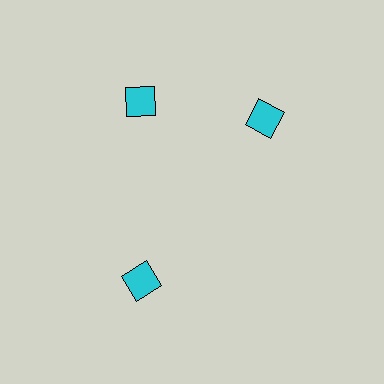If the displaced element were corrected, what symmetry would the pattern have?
It would have 3-fold rotational symmetry — the pattern would map onto itself every 120 degrees.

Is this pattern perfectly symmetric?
No. The 3 cyan squares are arranged in a ring, but one element near the 3 o'clock position is rotated out of alignment along the ring, breaking the 3-fold rotational symmetry.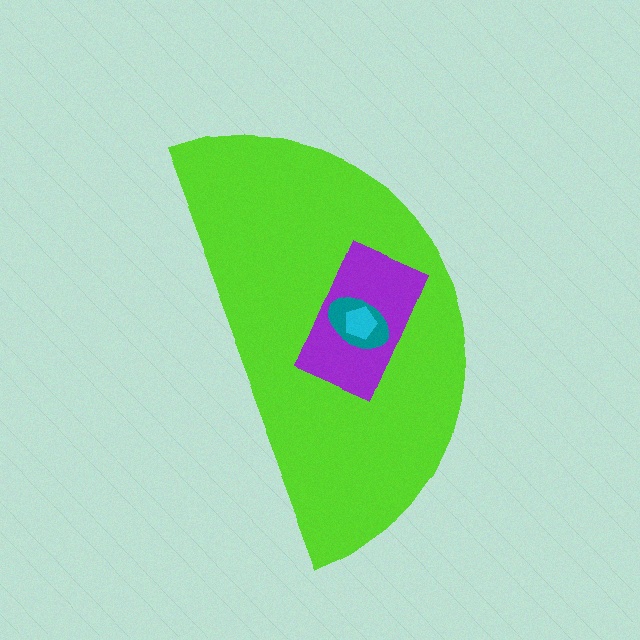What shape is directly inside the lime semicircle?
The purple rectangle.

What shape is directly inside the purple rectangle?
The teal ellipse.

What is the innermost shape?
The cyan pentagon.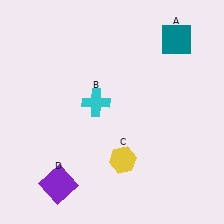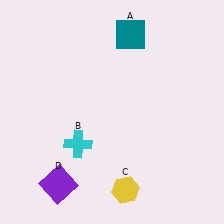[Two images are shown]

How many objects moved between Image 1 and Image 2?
3 objects moved between the two images.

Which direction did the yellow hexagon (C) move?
The yellow hexagon (C) moved down.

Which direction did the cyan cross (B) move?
The cyan cross (B) moved down.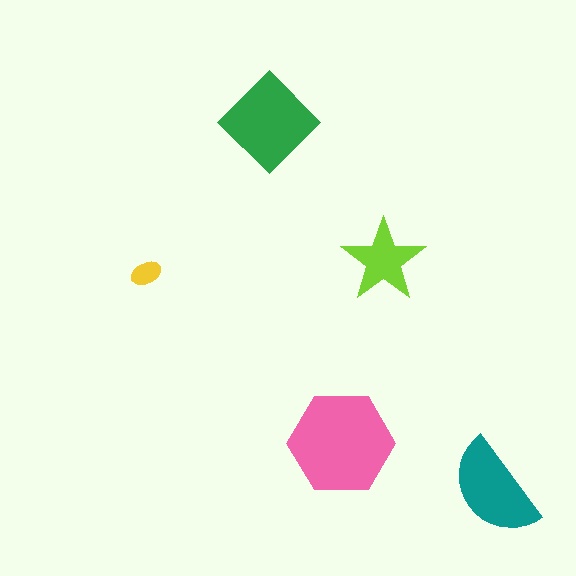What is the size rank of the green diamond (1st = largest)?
2nd.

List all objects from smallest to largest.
The yellow ellipse, the lime star, the teal semicircle, the green diamond, the pink hexagon.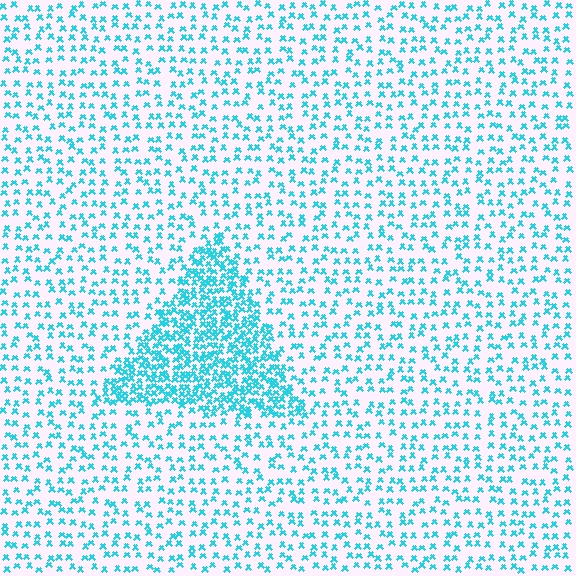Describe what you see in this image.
The image contains small cyan elements arranged at two different densities. A triangle-shaped region is visible where the elements are more densely packed than the surrounding area.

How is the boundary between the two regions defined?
The boundary is defined by a change in element density (approximately 2.6x ratio). All elements are the same color, size, and shape.